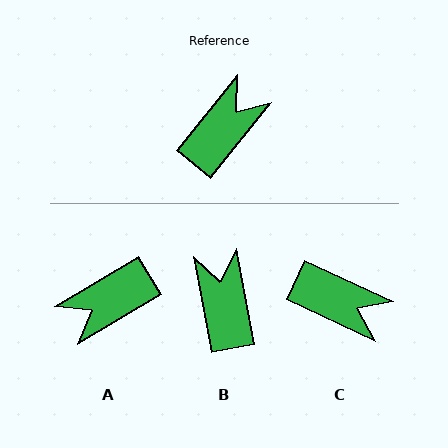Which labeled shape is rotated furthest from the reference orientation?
A, about 160 degrees away.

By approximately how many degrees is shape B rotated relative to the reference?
Approximately 50 degrees counter-clockwise.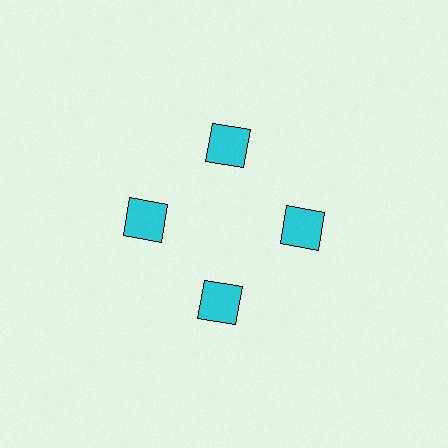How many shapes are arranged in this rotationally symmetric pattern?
There are 4 shapes, arranged in 4 groups of 1.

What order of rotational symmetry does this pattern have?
This pattern has 4-fold rotational symmetry.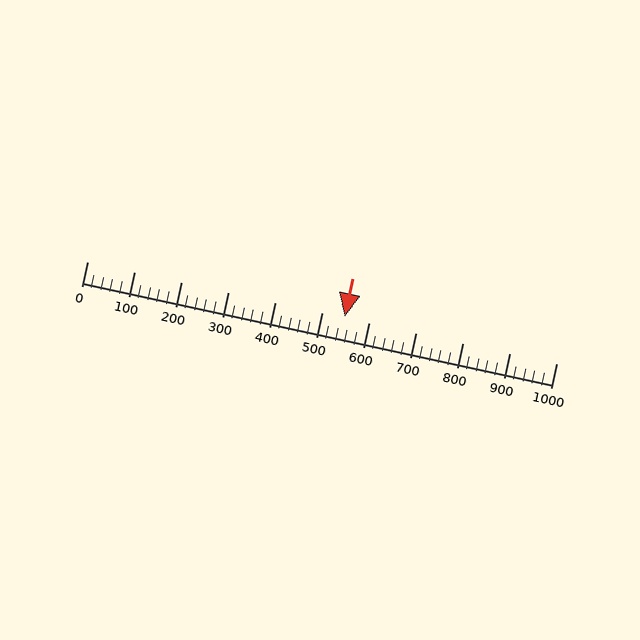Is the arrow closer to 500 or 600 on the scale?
The arrow is closer to 500.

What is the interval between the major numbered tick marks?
The major tick marks are spaced 100 units apart.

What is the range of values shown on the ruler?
The ruler shows values from 0 to 1000.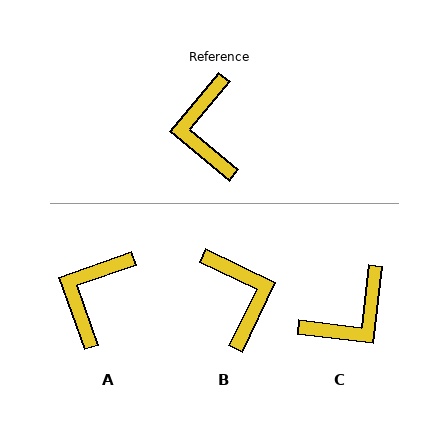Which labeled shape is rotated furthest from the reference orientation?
B, about 166 degrees away.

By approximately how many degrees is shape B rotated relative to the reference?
Approximately 166 degrees clockwise.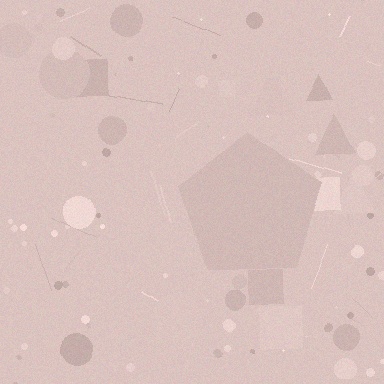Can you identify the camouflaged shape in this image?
The camouflaged shape is a pentagon.